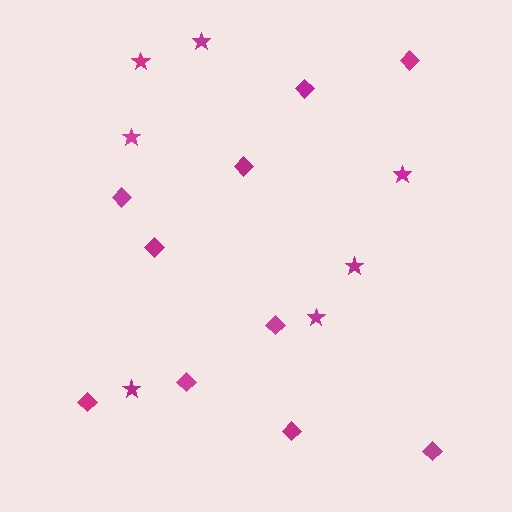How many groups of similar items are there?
There are 2 groups: one group of diamonds (10) and one group of stars (7).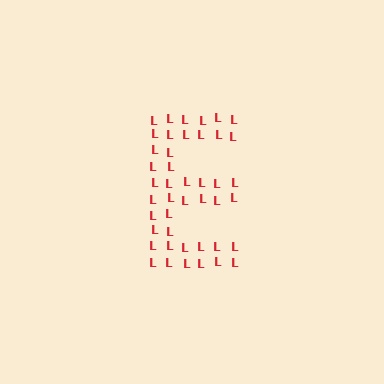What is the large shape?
The large shape is the letter E.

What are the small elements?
The small elements are letter L's.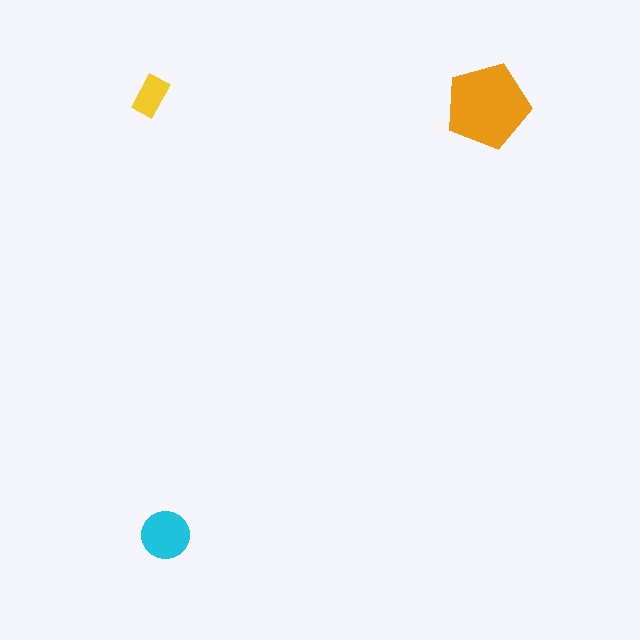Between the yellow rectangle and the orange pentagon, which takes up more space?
The orange pentagon.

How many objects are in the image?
There are 3 objects in the image.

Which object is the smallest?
The yellow rectangle.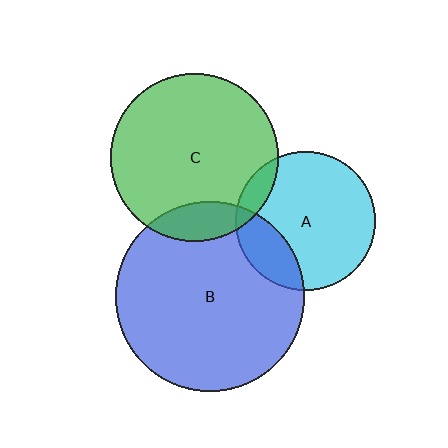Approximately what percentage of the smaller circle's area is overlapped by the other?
Approximately 10%.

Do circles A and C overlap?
Yes.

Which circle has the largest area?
Circle B (blue).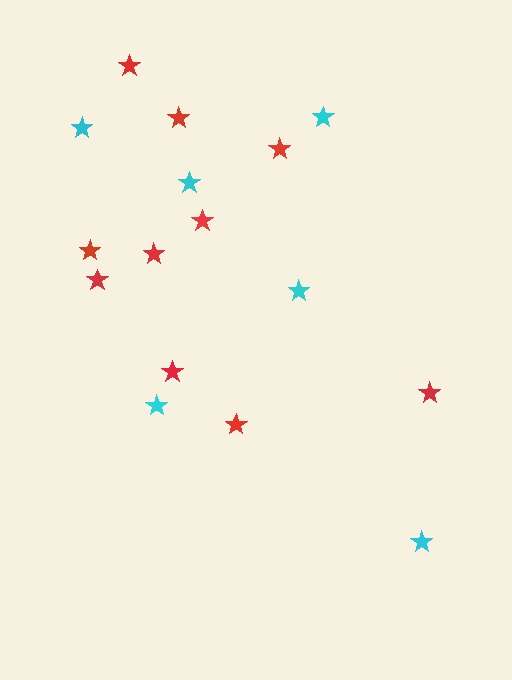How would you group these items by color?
There are 2 groups: one group of cyan stars (6) and one group of red stars (10).